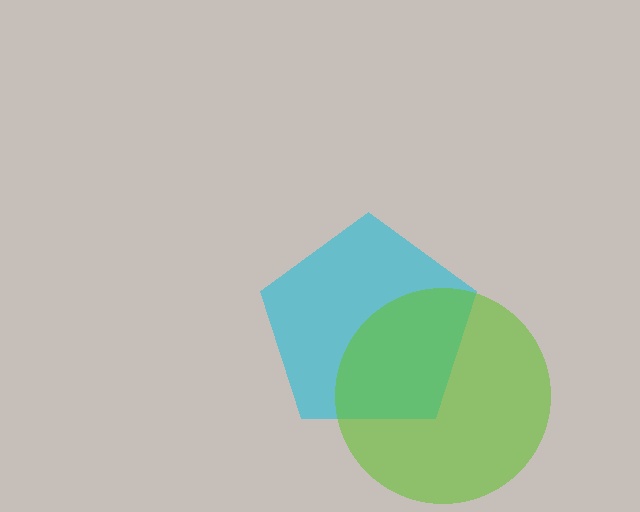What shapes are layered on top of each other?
The layered shapes are: a cyan pentagon, a lime circle.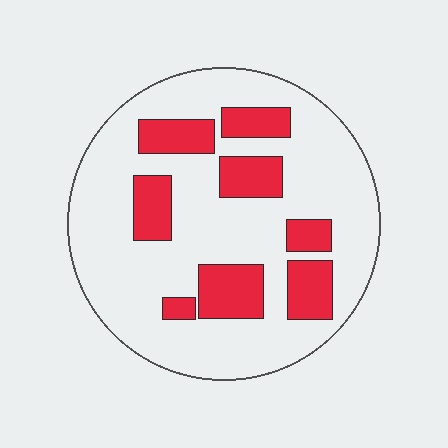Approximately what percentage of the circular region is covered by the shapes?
Approximately 25%.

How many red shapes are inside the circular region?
8.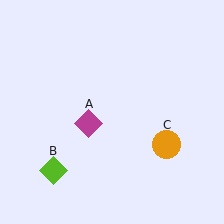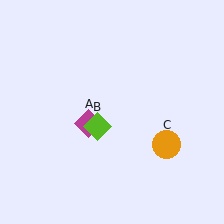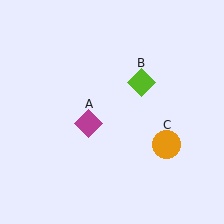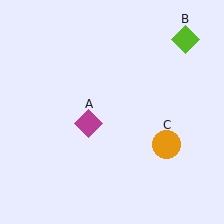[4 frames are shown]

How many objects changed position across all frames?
1 object changed position: lime diamond (object B).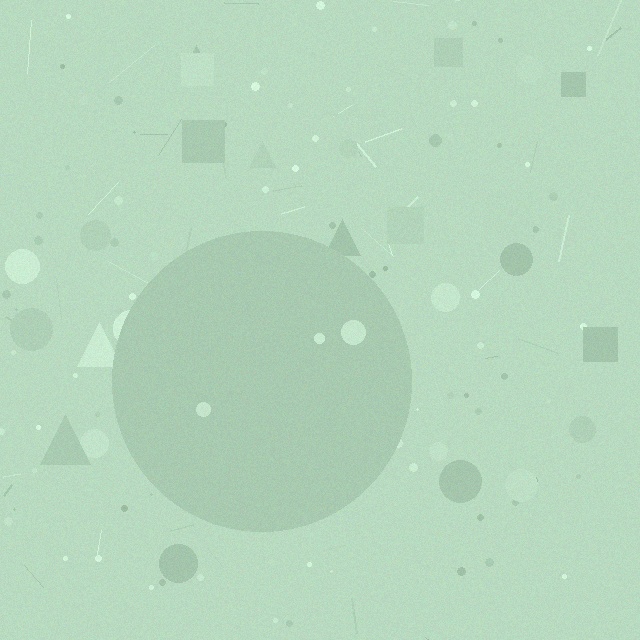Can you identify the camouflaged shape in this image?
The camouflaged shape is a circle.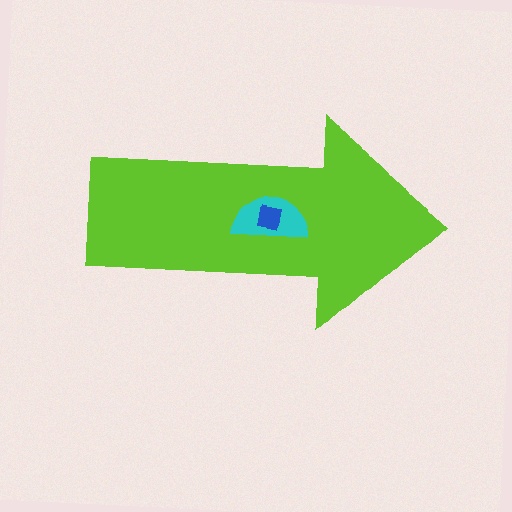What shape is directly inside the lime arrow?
The cyan semicircle.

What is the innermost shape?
The blue square.